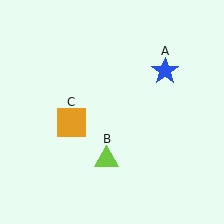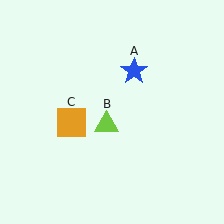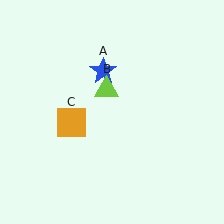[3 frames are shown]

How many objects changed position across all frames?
2 objects changed position: blue star (object A), lime triangle (object B).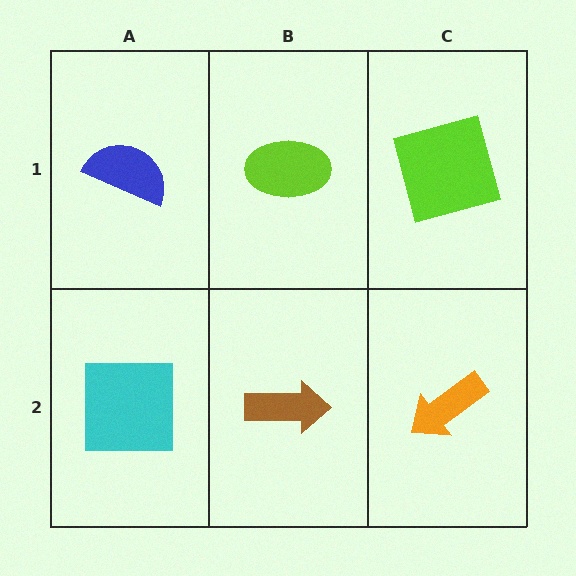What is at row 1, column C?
A lime square.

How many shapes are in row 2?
3 shapes.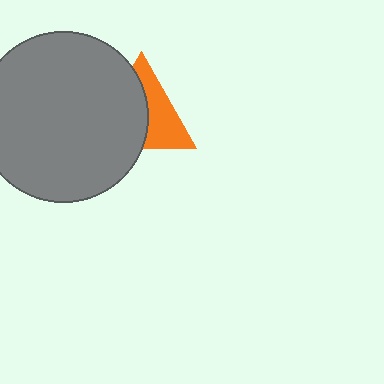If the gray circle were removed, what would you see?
You would see the complete orange triangle.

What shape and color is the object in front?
The object in front is a gray circle.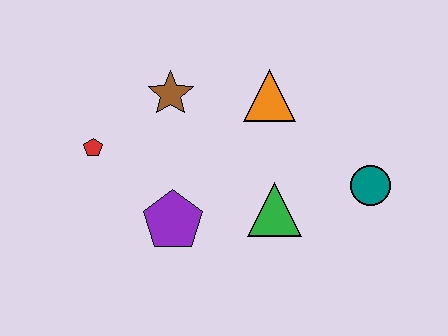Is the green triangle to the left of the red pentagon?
No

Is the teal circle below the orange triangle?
Yes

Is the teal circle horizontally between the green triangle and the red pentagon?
No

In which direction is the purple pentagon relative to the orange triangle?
The purple pentagon is below the orange triangle.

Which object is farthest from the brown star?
The teal circle is farthest from the brown star.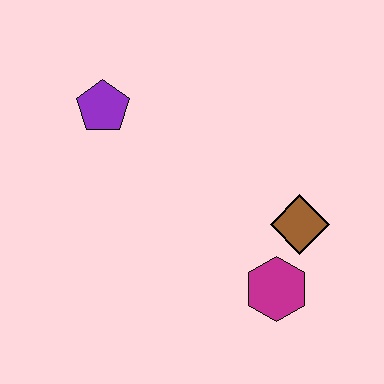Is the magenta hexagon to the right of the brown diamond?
No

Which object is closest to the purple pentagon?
The brown diamond is closest to the purple pentagon.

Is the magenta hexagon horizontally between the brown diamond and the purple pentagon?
Yes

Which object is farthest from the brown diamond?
The purple pentagon is farthest from the brown diamond.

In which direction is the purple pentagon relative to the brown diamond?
The purple pentagon is to the left of the brown diamond.